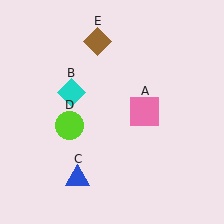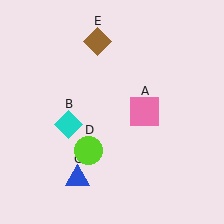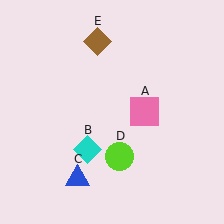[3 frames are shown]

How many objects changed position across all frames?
2 objects changed position: cyan diamond (object B), lime circle (object D).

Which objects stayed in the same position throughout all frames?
Pink square (object A) and blue triangle (object C) and brown diamond (object E) remained stationary.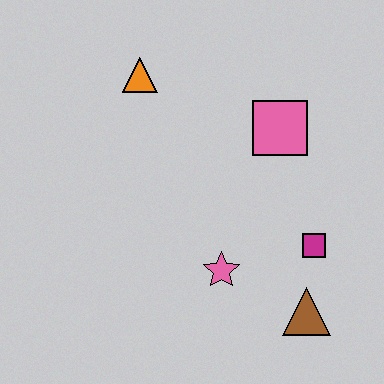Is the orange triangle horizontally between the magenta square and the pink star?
No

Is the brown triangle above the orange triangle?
No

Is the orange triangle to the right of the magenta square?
No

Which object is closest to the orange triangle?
The pink square is closest to the orange triangle.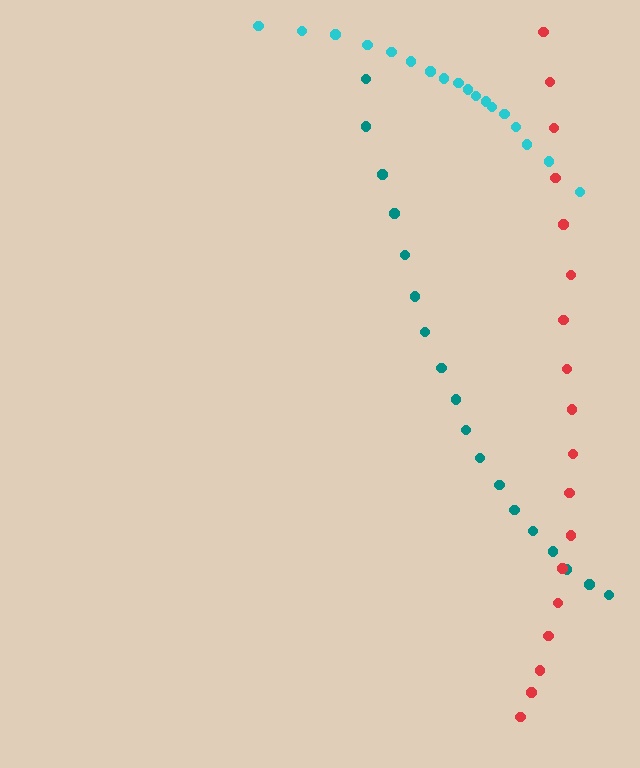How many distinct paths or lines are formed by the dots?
There are 3 distinct paths.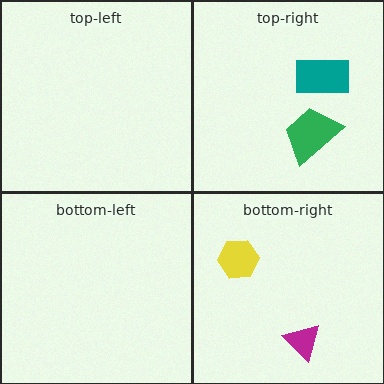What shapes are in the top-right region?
The green trapezoid, the teal rectangle.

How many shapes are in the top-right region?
2.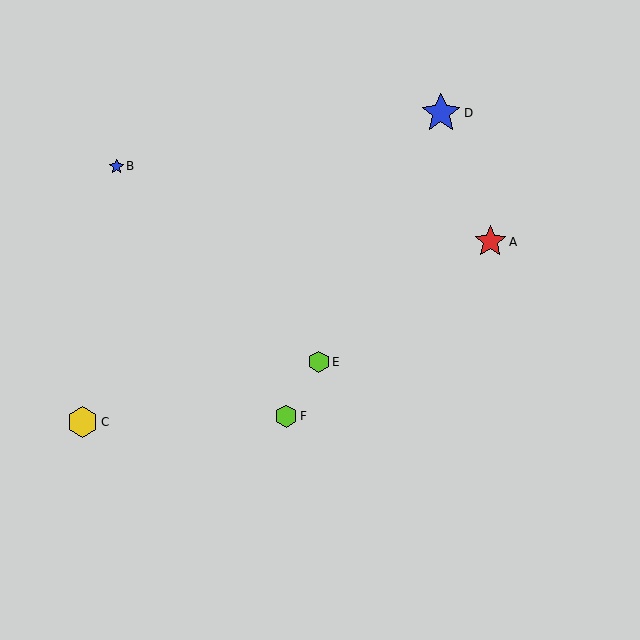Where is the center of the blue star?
The center of the blue star is at (116, 166).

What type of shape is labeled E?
Shape E is a lime hexagon.